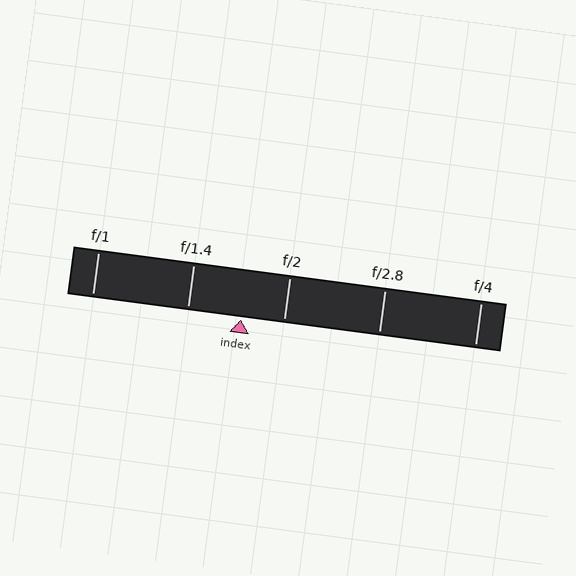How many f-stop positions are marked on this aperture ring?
There are 5 f-stop positions marked.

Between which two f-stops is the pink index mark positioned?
The index mark is between f/1.4 and f/2.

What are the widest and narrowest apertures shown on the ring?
The widest aperture shown is f/1 and the narrowest is f/4.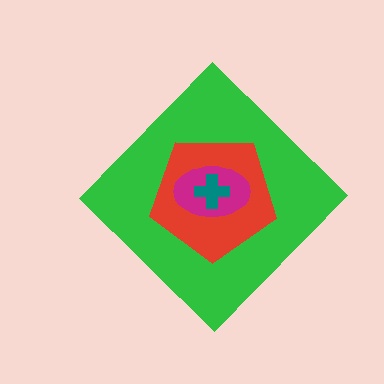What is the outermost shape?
The green diamond.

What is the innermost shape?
The teal cross.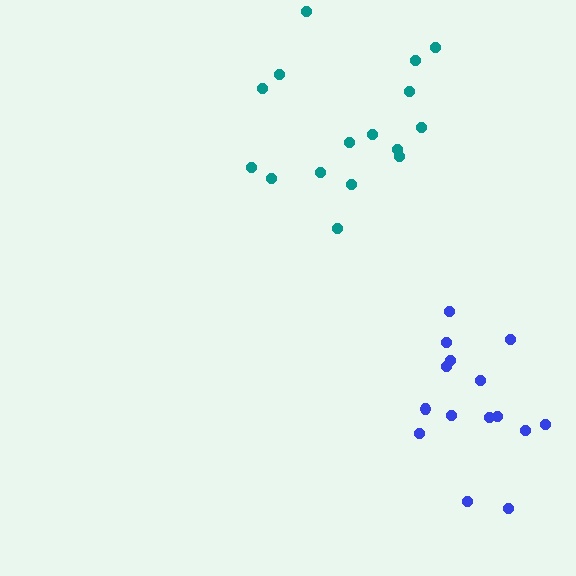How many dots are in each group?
Group 1: 16 dots, Group 2: 15 dots (31 total).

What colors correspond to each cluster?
The clusters are colored: teal, blue.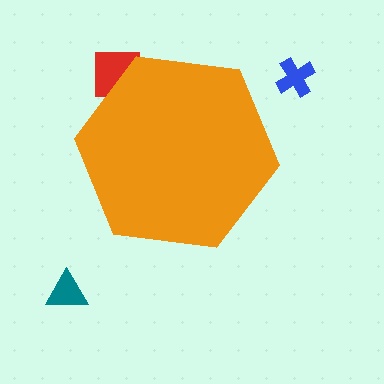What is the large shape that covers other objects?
An orange hexagon.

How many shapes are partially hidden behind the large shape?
1 shape is partially hidden.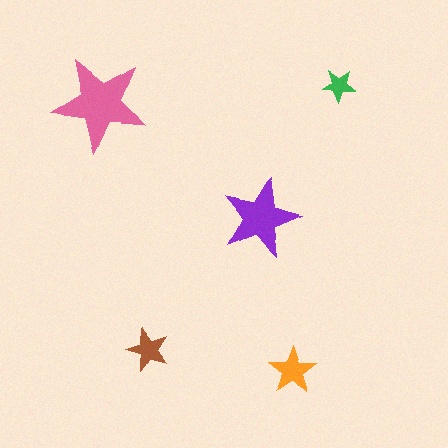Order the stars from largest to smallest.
the pink one, the purple one, the orange one, the brown one, the green one.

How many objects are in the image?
There are 5 objects in the image.